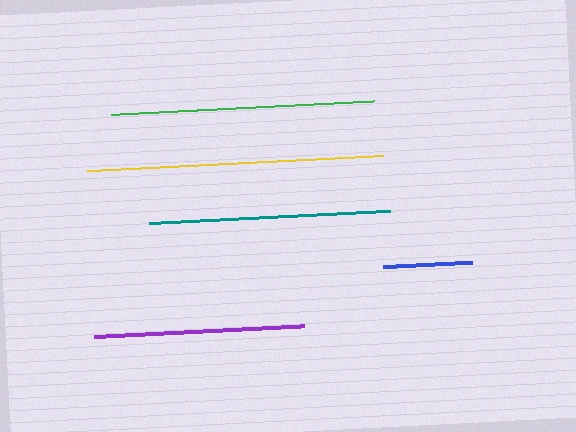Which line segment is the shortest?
The blue line is the shortest at approximately 89 pixels.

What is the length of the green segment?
The green segment is approximately 264 pixels long.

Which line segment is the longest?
The yellow line is the longest at approximately 296 pixels.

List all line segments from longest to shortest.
From longest to shortest: yellow, green, teal, purple, blue.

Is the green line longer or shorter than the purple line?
The green line is longer than the purple line.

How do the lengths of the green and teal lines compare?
The green and teal lines are approximately the same length.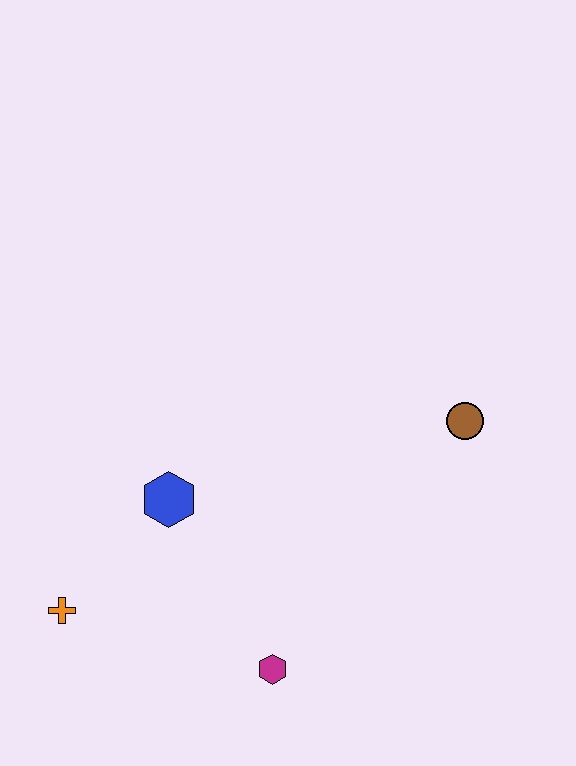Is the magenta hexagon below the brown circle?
Yes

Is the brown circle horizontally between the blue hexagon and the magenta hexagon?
No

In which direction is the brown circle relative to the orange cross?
The brown circle is to the right of the orange cross.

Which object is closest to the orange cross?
The blue hexagon is closest to the orange cross.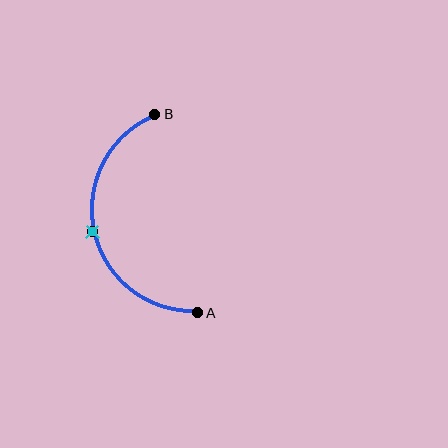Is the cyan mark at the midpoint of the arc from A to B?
Yes. The cyan mark lies on the arc at equal arc-length from both A and B — it is the arc midpoint.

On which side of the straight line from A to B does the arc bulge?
The arc bulges to the left of the straight line connecting A and B.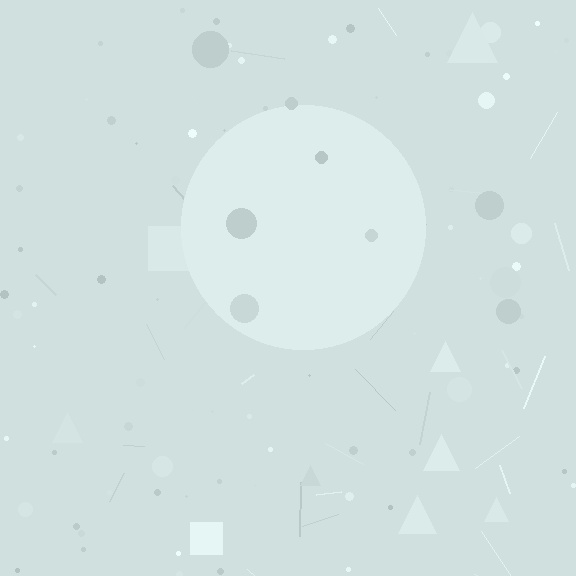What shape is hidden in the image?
A circle is hidden in the image.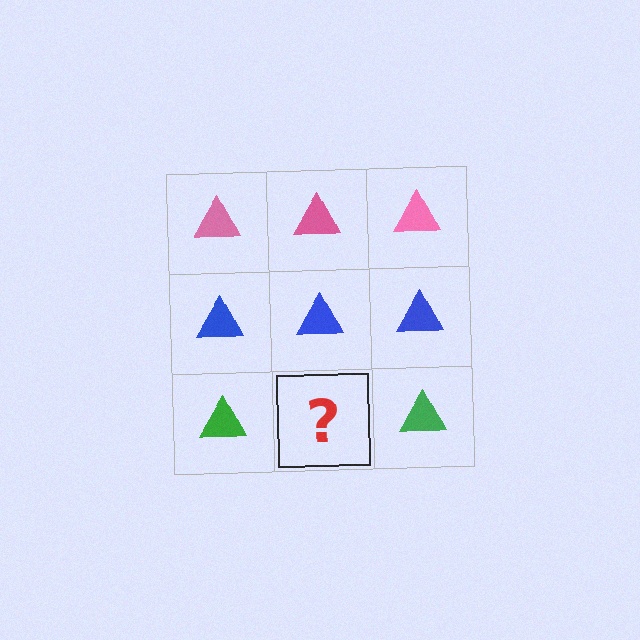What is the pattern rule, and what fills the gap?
The rule is that each row has a consistent color. The gap should be filled with a green triangle.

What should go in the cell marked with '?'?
The missing cell should contain a green triangle.